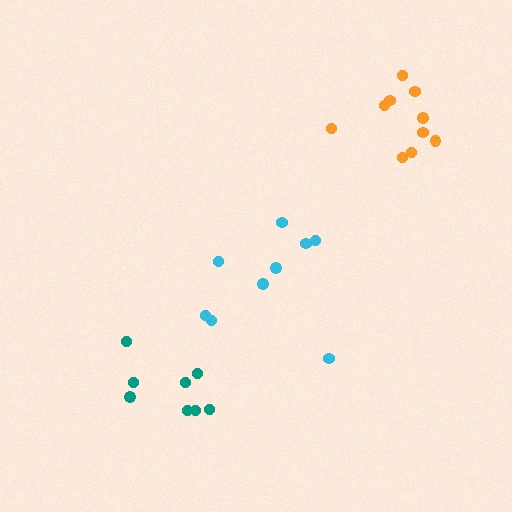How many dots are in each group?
Group 1: 10 dots, Group 2: 9 dots, Group 3: 8 dots (27 total).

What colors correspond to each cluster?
The clusters are colored: orange, cyan, teal.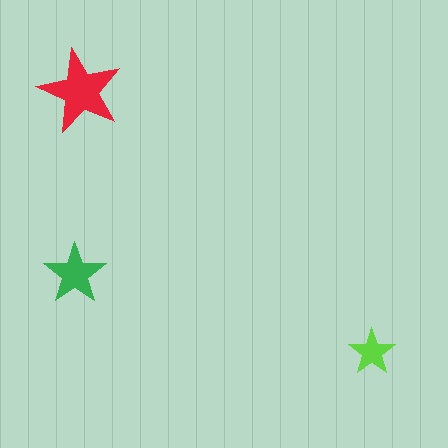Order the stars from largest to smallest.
the red one, the green one, the lime one.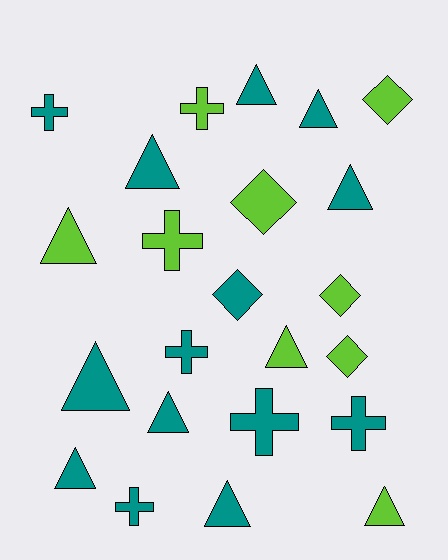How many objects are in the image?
There are 23 objects.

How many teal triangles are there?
There are 8 teal triangles.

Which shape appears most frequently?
Triangle, with 11 objects.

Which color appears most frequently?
Teal, with 14 objects.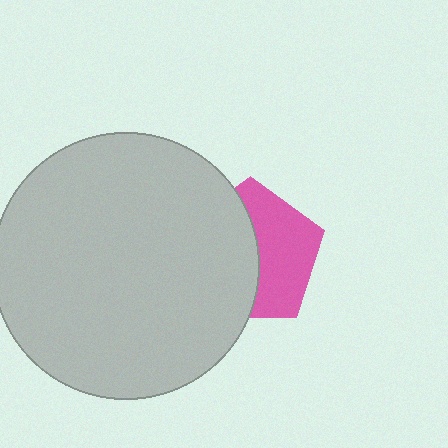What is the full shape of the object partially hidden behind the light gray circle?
The partially hidden object is a pink pentagon.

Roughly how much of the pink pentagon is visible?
About half of it is visible (roughly 48%).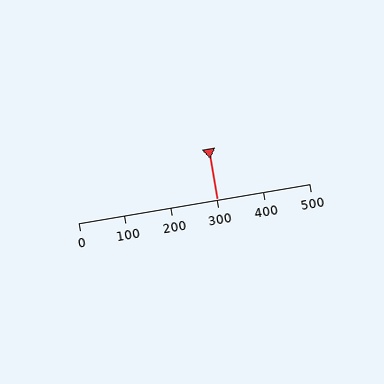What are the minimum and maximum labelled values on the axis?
The axis runs from 0 to 500.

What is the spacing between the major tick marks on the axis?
The major ticks are spaced 100 apart.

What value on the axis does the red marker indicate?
The marker indicates approximately 300.